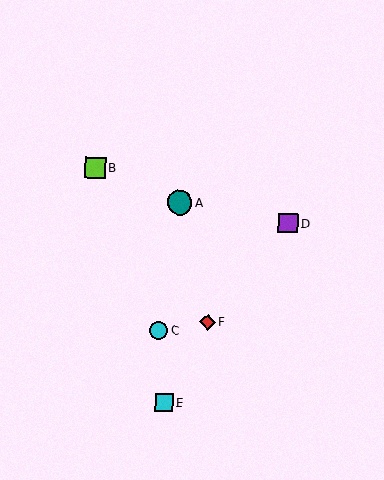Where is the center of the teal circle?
The center of the teal circle is at (180, 203).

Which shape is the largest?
The teal circle (labeled A) is the largest.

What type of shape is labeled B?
Shape B is a lime square.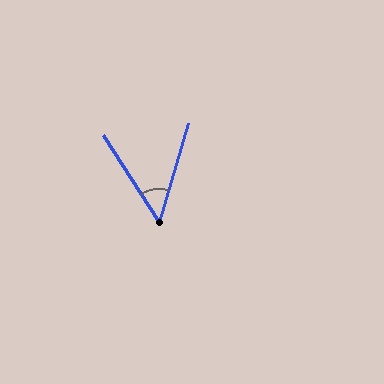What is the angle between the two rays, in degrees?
Approximately 50 degrees.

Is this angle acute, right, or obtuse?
It is acute.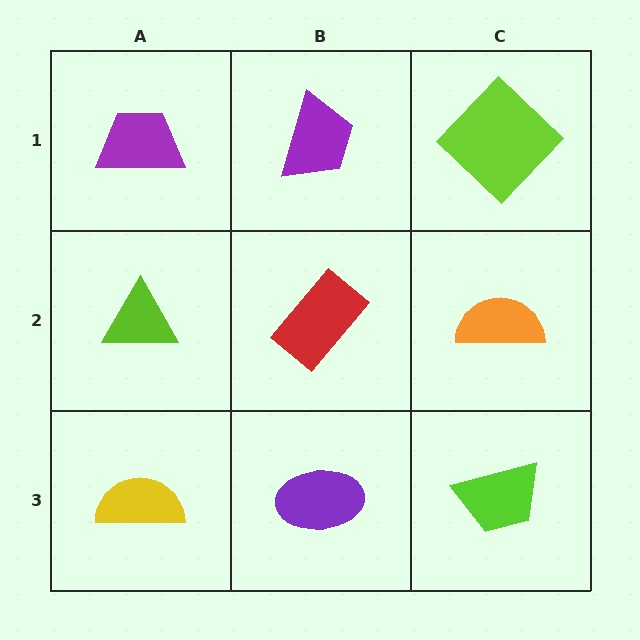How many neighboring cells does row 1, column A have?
2.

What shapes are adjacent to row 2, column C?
A lime diamond (row 1, column C), a lime trapezoid (row 3, column C), a red rectangle (row 2, column B).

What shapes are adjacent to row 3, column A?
A lime triangle (row 2, column A), a purple ellipse (row 3, column B).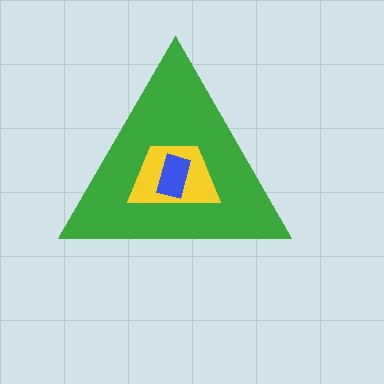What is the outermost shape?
The green triangle.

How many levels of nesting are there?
3.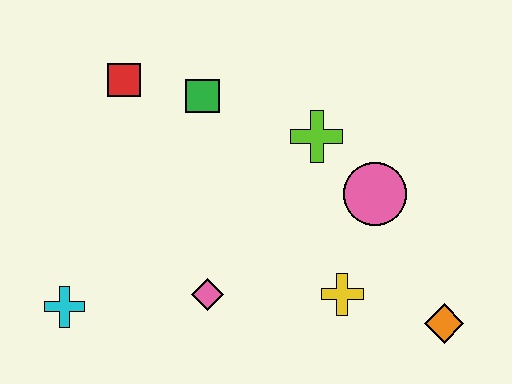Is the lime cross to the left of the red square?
No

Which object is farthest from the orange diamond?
The red square is farthest from the orange diamond.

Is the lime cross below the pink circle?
No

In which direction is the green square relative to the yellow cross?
The green square is above the yellow cross.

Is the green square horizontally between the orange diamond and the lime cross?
No